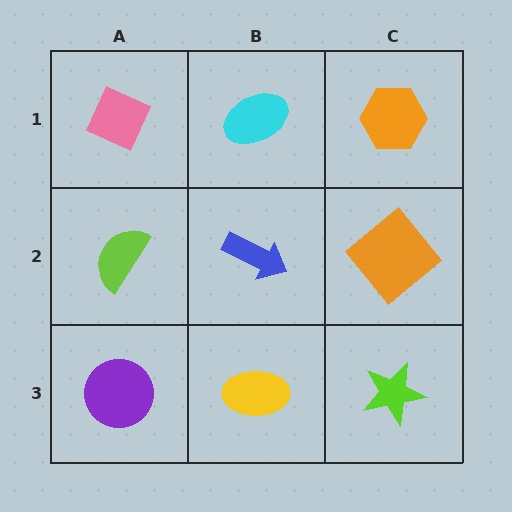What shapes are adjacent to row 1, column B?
A blue arrow (row 2, column B), a pink diamond (row 1, column A), an orange hexagon (row 1, column C).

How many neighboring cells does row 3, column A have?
2.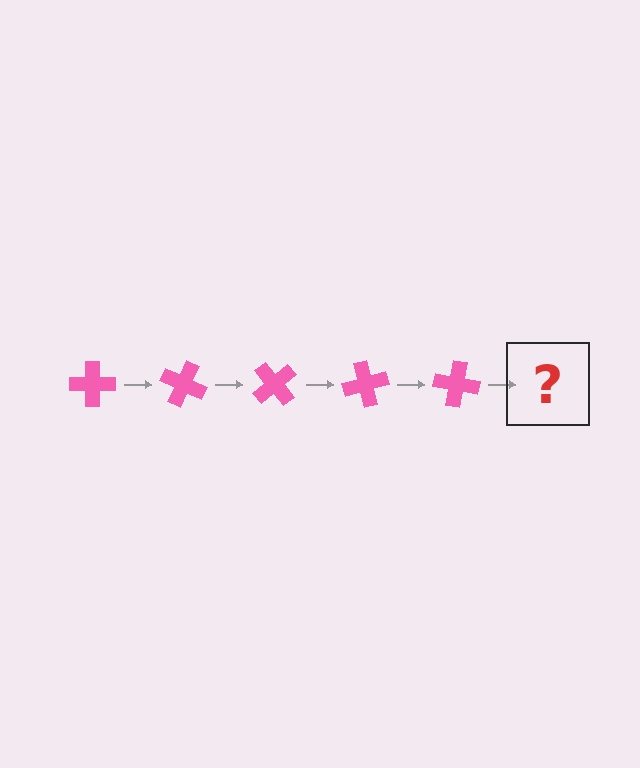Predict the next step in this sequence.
The next step is a pink cross rotated 125 degrees.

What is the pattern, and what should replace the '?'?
The pattern is that the cross rotates 25 degrees each step. The '?' should be a pink cross rotated 125 degrees.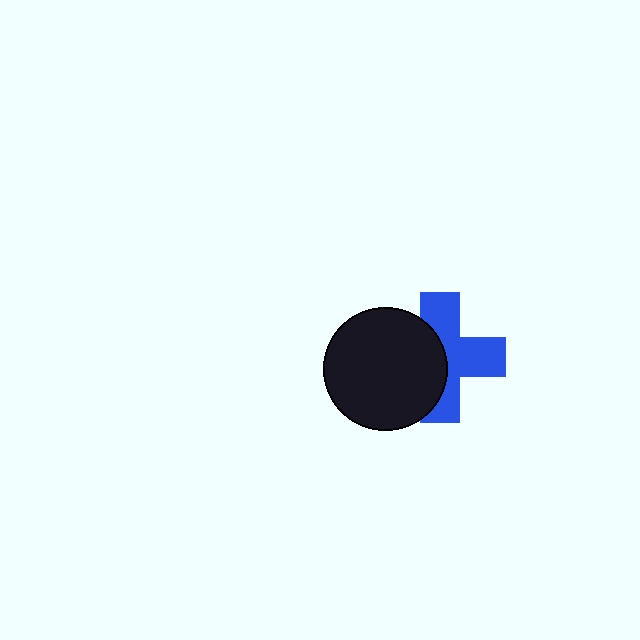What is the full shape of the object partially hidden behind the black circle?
The partially hidden object is a blue cross.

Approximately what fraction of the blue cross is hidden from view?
Roughly 44% of the blue cross is hidden behind the black circle.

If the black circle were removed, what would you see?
You would see the complete blue cross.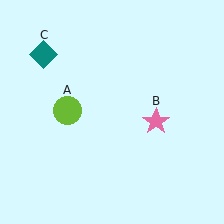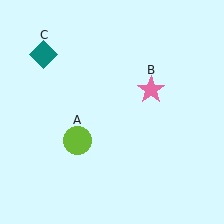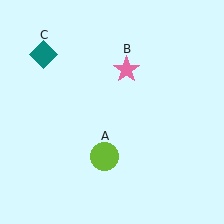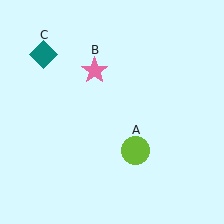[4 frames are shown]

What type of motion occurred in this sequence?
The lime circle (object A), pink star (object B) rotated counterclockwise around the center of the scene.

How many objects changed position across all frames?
2 objects changed position: lime circle (object A), pink star (object B).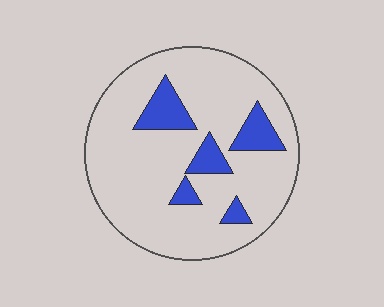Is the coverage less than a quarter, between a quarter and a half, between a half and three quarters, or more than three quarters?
Less than a quarter.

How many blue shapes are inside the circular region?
5.